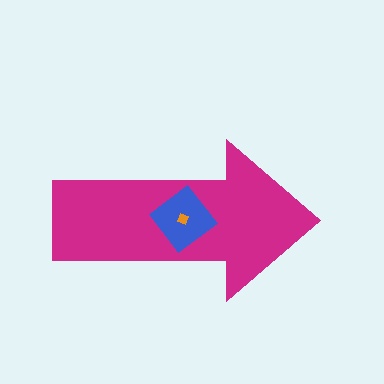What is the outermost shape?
The magenta arrow.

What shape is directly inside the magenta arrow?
The blue diamond.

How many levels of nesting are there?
3.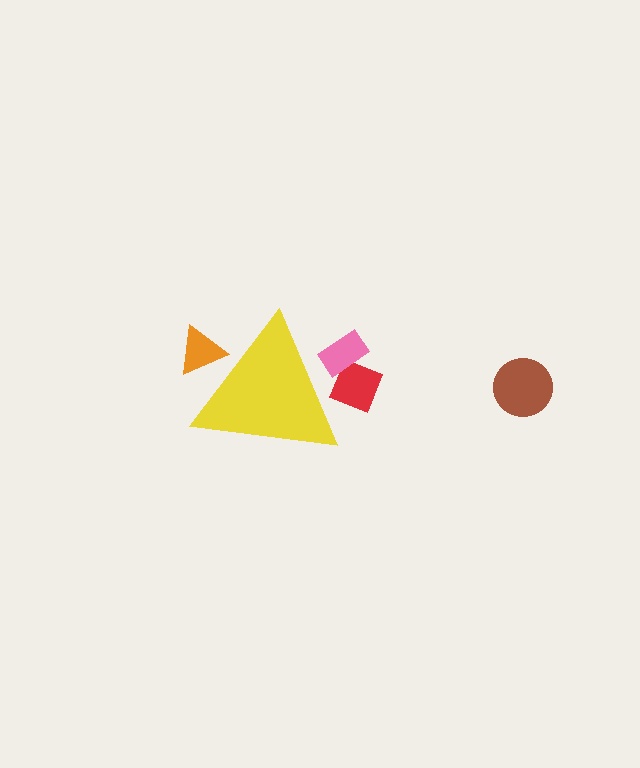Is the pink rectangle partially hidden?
Yes, the pink rectangle is partially hidden behind the yellow triangle.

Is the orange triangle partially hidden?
Yes, the orange triangle is partially hidden behind the yellow triangle.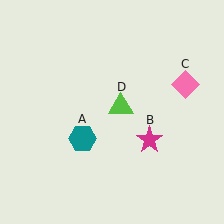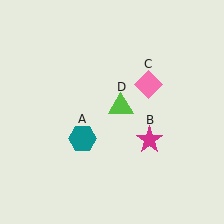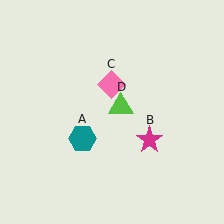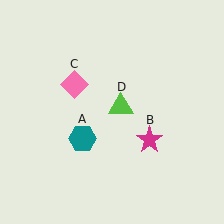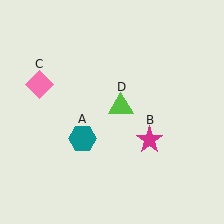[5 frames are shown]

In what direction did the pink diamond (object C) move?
The pink diamond (object C) moved left.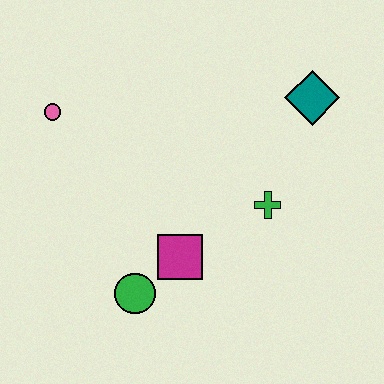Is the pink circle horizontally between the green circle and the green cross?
No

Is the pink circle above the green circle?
Yes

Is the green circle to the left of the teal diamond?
Yes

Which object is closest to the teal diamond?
The green cross is closest to the teal diamond.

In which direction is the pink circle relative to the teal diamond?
The pink circle is to the left of the teal diamond.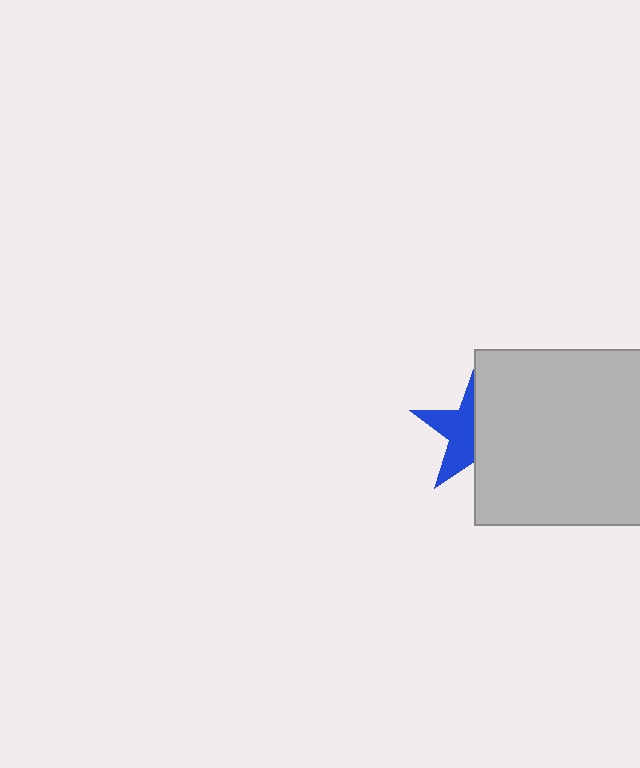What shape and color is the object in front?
The object in front is a light gray square.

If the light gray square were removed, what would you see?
You would see the complete blue star.